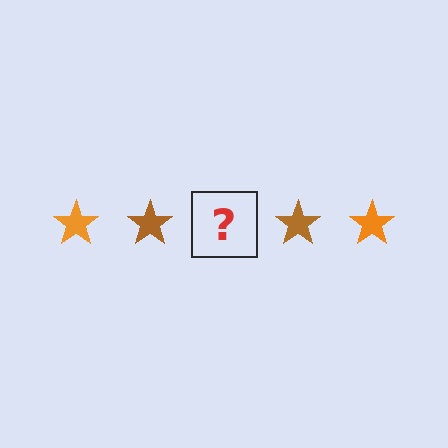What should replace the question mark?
The question mark should be replaced with an orange star.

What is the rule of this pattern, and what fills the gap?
The rule is that the pattern cycles through orange, brown stars. The gap should be filled with an orange star.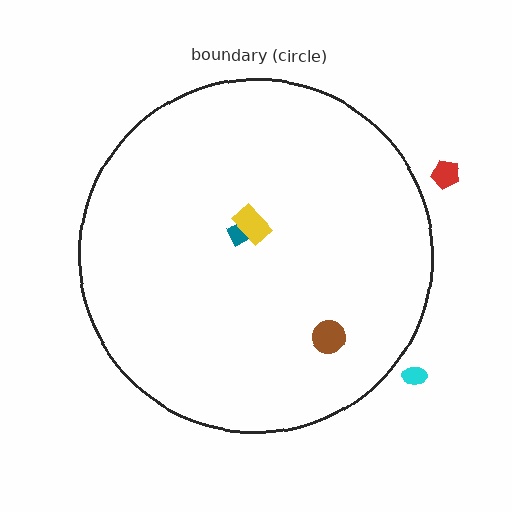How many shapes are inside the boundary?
3 inside, 2 outside.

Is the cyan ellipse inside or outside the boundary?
Outside.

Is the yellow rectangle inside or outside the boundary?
Inside.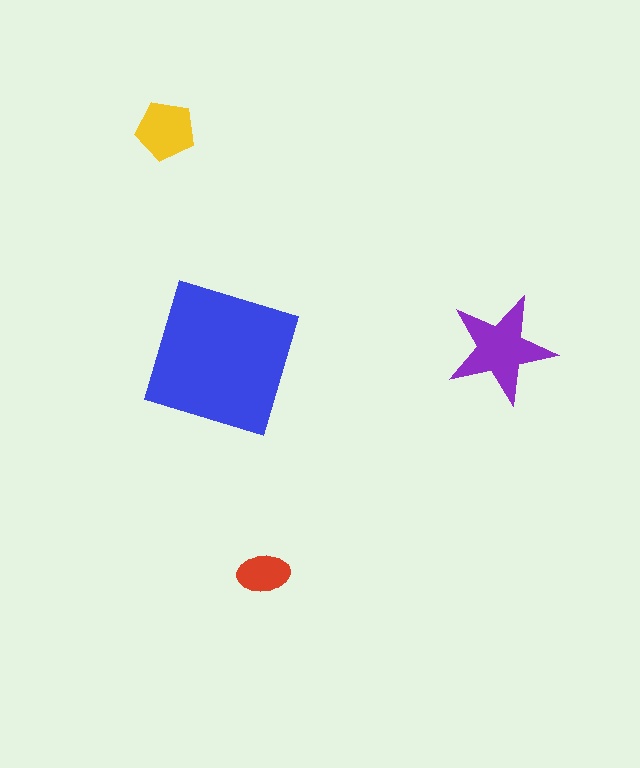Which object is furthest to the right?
The purple star is rightmost.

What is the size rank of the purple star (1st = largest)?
2nd.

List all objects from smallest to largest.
The red ellipse, the yellow pentagon, the purple star, the blue square.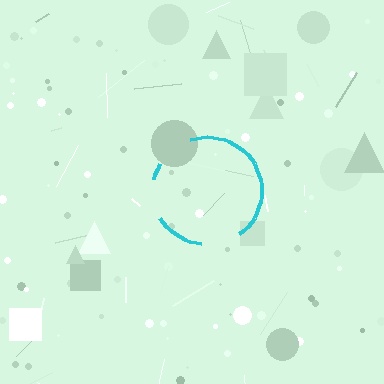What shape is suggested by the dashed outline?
The dashed outline suggests a circle.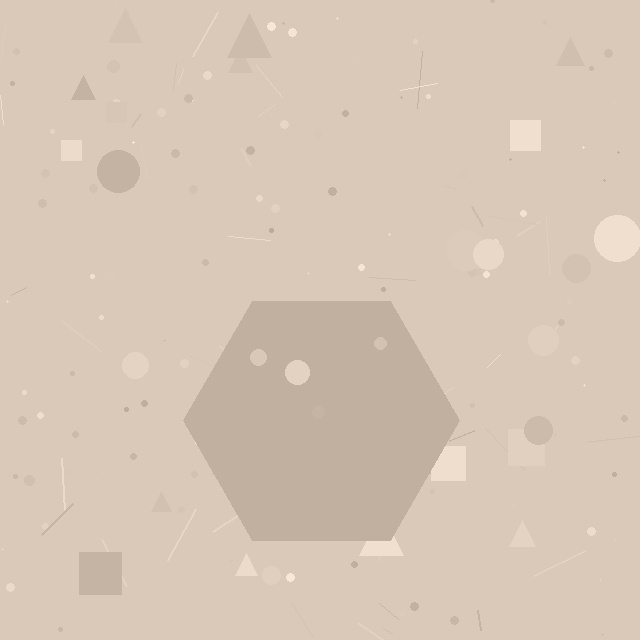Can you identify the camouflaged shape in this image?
The camouflaged shape is a hexagon.